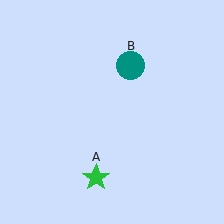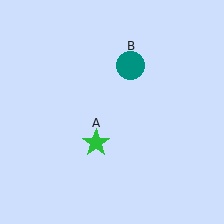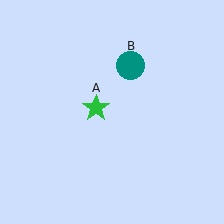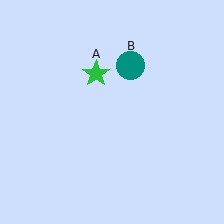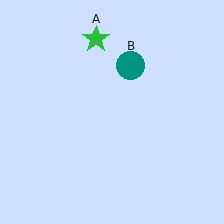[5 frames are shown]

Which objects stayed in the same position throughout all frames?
Teal circle (object B) remained stationary.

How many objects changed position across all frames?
1 object changed position: green star (object A).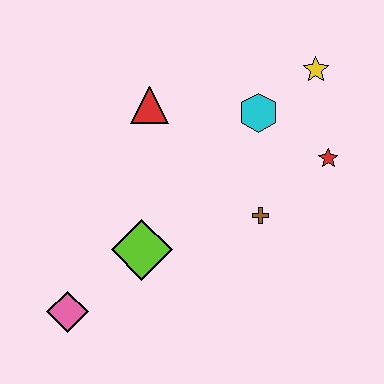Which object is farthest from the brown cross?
The pink diamond is farthest from the brown cross.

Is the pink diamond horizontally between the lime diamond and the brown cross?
No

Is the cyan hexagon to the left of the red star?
Yes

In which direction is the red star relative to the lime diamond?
The red star is to the right of the lime diamond.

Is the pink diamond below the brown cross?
Yes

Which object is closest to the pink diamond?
The lime diamond is closest to the pink diamond.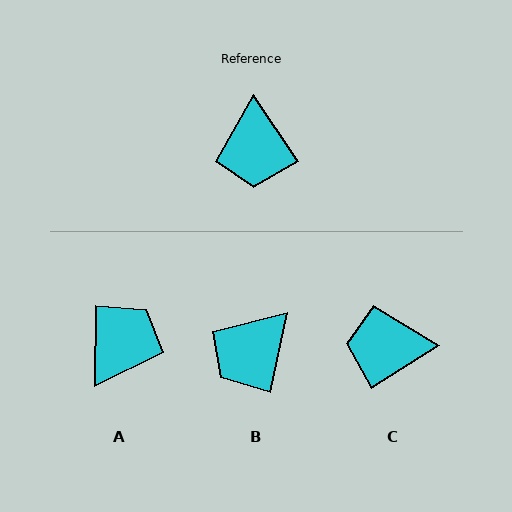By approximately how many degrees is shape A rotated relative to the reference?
Approximately 146 degrees counter-clockwise.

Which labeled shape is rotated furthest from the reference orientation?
A, about 146 degrees away.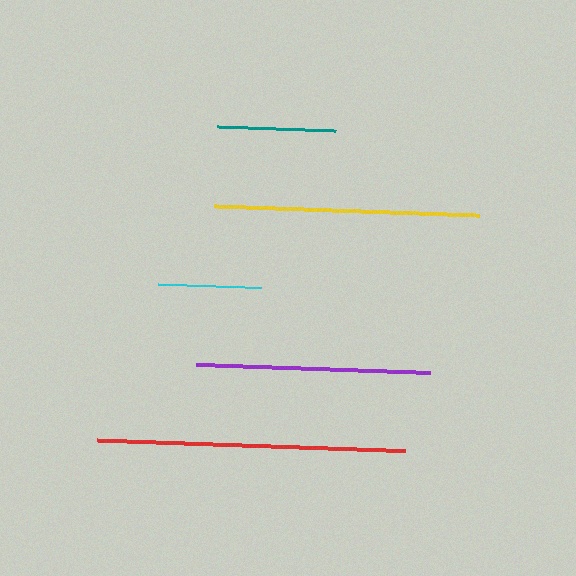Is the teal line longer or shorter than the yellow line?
The yellow line is longer than the teal line.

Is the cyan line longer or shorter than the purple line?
The purple line is longer than the cyan line.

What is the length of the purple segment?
The purple segment is approximately 235 pixels long.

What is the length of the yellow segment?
The yellow segment is approximately 264 pixels long.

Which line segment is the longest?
The red line is the longest at approximately 310 pixels.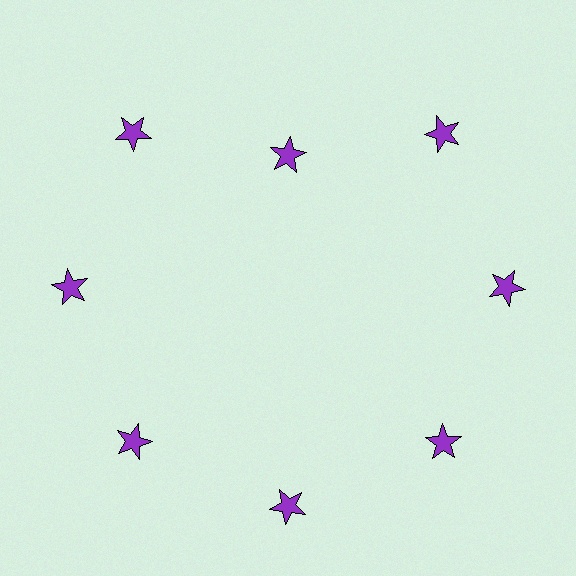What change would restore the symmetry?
The symmetry would be restored by moving it outward, back onto the ring so that all 8 stars sit at equal angles and equal distance from the center.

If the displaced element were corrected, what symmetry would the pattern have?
It would have 8-fold rotational symmetry — the pattern would map onto itself every 45 degrees.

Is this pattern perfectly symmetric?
No. The 8 purple stars are arranged in a ring, but one element near the 12 o'clock position is pulled inward toward the center, breaking the 8-fold rotational symmetry.